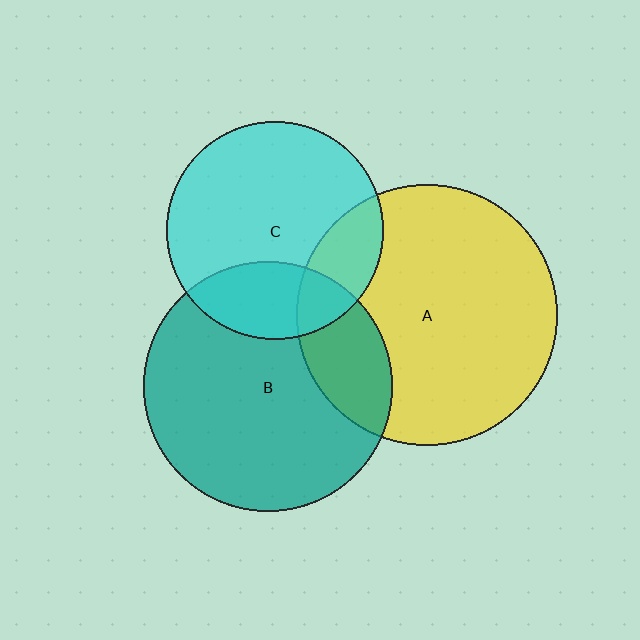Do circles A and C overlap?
Yes.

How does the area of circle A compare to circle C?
Approximately 1.4 times.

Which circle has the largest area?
Circle A (yellow).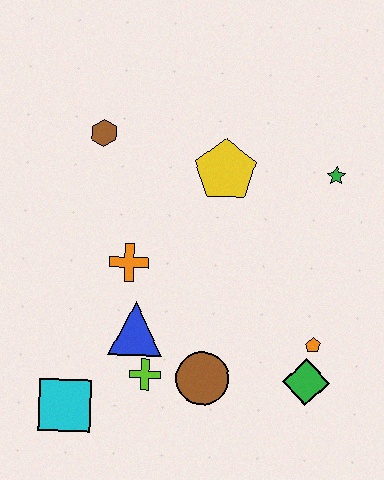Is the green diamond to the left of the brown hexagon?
No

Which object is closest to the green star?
The yellow pentagon is closest to the green star.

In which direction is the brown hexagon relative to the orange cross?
The brown hexagon is above the orange cross.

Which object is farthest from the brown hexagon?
The green diamond is farthest from the brown hexagon.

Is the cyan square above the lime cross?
No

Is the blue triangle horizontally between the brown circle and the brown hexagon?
Yes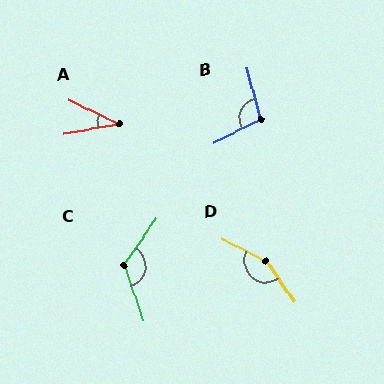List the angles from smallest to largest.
A (36°), B (102°), C (126°), D (152°).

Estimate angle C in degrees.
Approximately 126 degrees.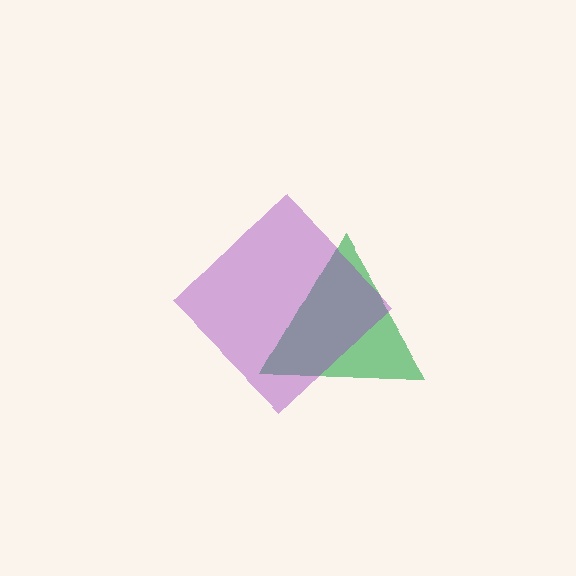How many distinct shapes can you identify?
There are 2 distinct shapes: a green triangle, a purple diamond.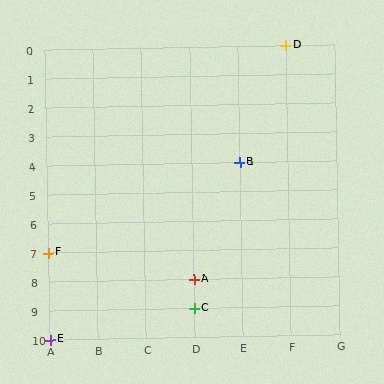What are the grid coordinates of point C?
Point C is at grid coordinates (D, 9).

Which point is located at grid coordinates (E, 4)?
Point B is at (E, 4).